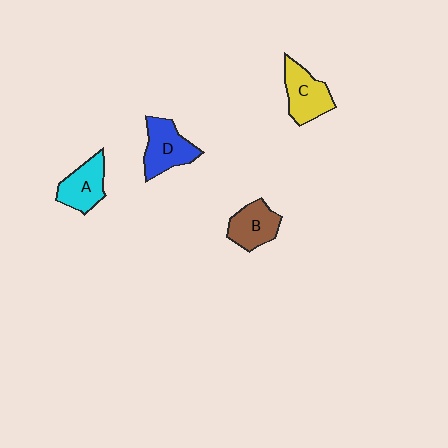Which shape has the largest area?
Shape D (blue).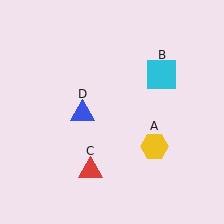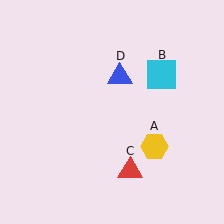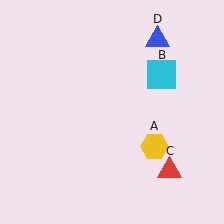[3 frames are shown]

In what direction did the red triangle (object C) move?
The red triangle (object C) moved right.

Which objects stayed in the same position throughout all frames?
Yellow hexagon (object A) and cyan square (object B) remained stationary.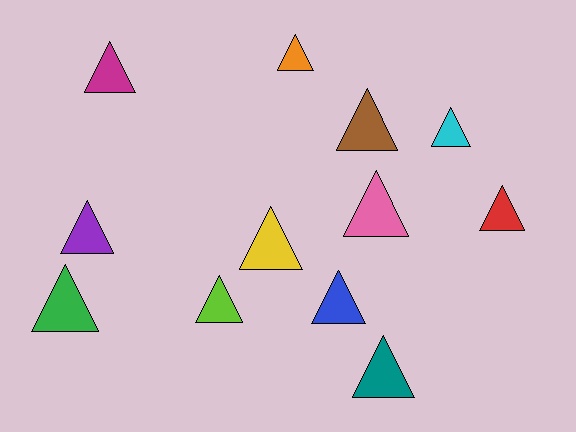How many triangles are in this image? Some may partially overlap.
There are 12 triangles.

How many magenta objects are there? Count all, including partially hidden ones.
There is 1 magenta object.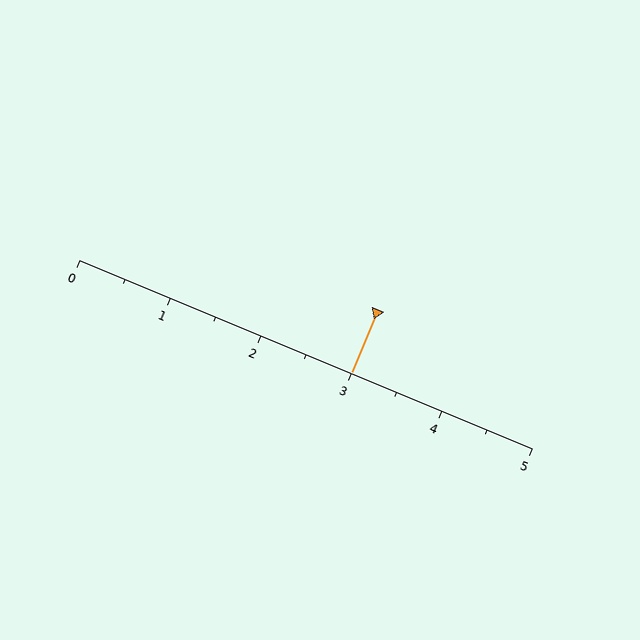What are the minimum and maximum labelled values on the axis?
The axis runs from 0 to 5.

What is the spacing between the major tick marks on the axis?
The major ticks are spaced 1 apart.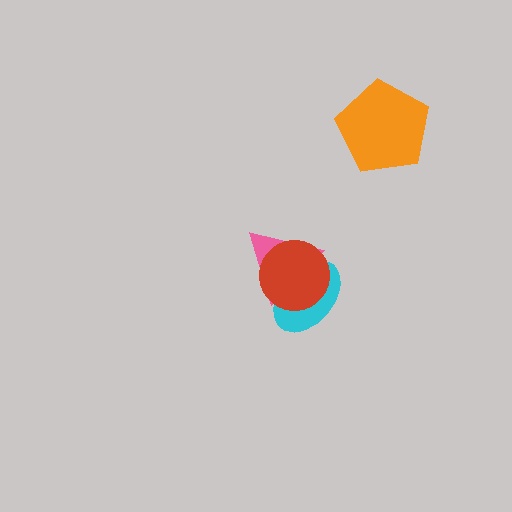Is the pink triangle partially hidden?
Yes, it is partially covered by another shape.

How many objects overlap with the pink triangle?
2 objects overlap with the pink triangle.